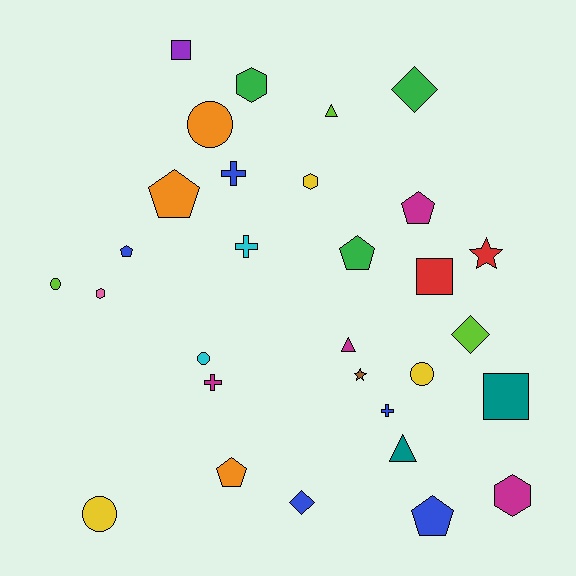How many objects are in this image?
There are 30 objects.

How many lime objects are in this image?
There are 3 lime objects.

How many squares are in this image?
There are 3 squares.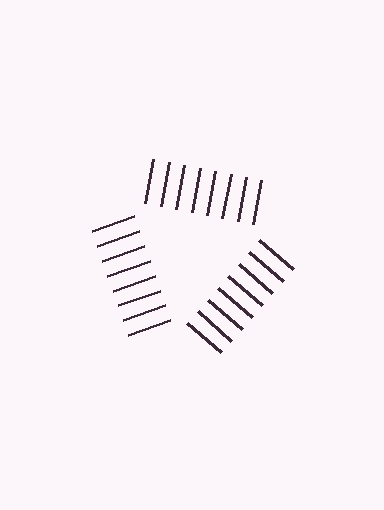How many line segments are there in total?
24 — 8 along each of the 3 edges.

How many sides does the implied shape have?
3 sides — the line-ends trace a triangle.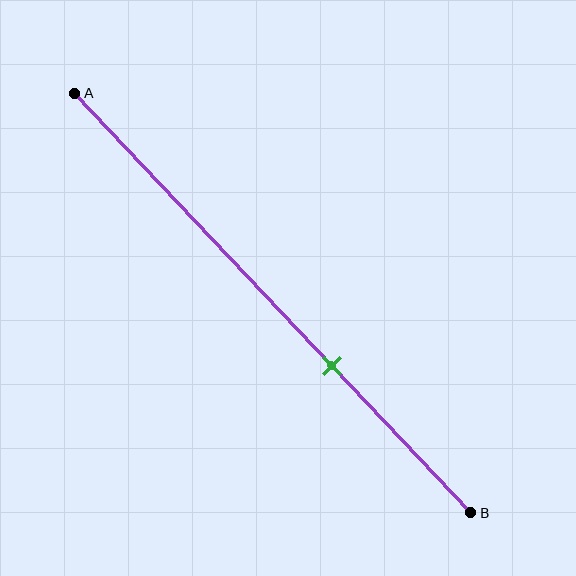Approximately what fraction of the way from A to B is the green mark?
The green mark is approximately 65% of the way from A to B.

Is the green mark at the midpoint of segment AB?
No, the mark is at about 65% from A, not at the 50% midpoint.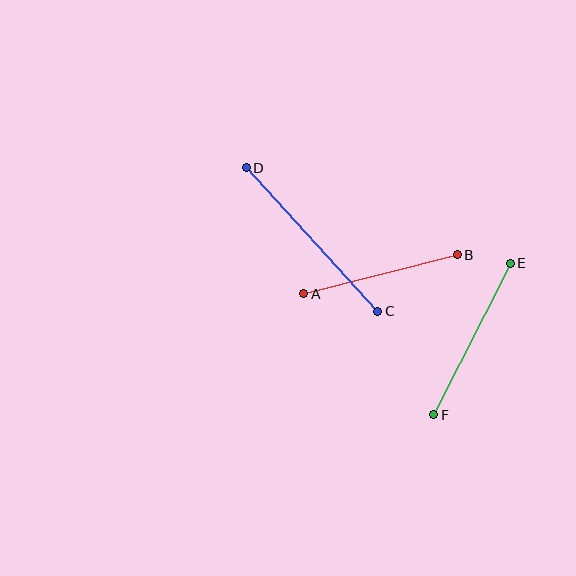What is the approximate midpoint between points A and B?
The midpoint is at approximately (380, 274) pixels.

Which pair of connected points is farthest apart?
Points C and D are farthest apart.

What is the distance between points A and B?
The distance is approximately 158 pixels.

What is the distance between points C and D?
The distance is approximately 195 pixels.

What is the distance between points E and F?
The distance is approximately 169 pixels.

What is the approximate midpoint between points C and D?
The midpoint is at approximately (312, 240) pixels.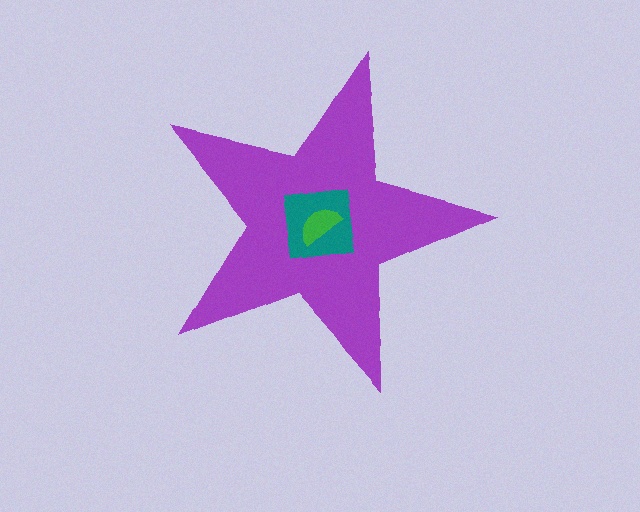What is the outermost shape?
The purple star.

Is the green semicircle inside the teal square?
Yes.